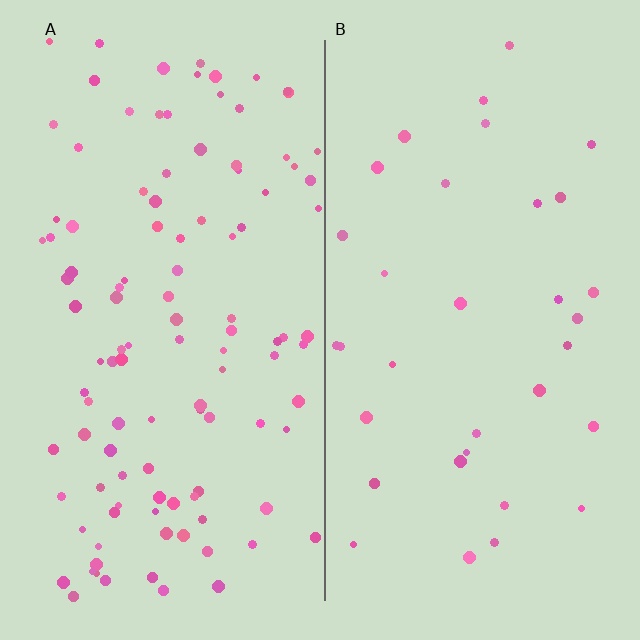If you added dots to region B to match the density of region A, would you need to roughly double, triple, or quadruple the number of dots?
Approximately triple.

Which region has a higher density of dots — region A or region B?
A (the left).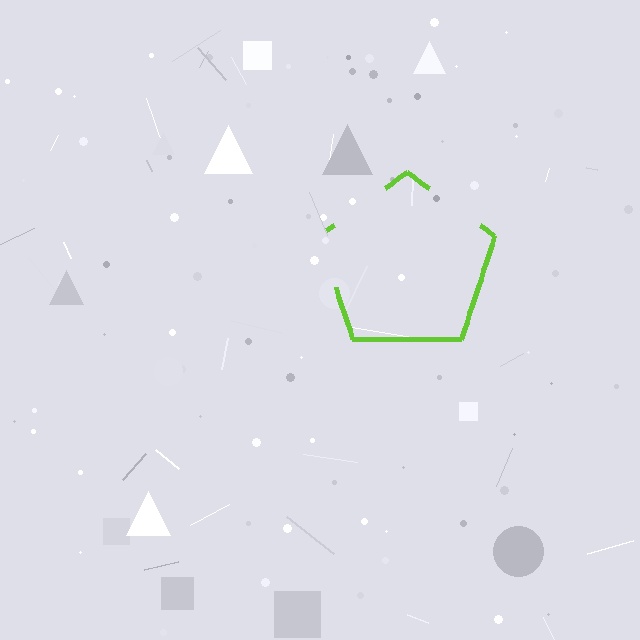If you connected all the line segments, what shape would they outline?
They would outline a pentagon.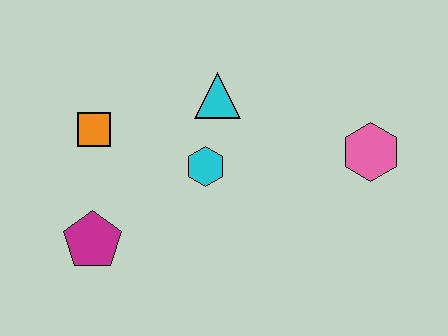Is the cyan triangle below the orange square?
No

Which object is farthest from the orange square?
The pink hexagon is farthest from the orange square.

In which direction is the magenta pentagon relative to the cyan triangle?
The magenta pentagon is below the cyan triangle.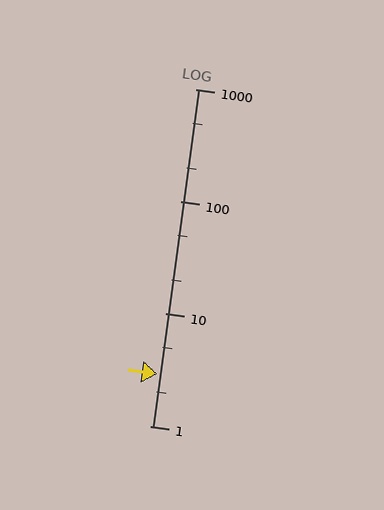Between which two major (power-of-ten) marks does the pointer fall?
The pointer is between 1 and 10.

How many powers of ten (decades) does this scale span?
The scale spans 3 decades, from 1 to 1000.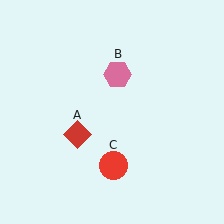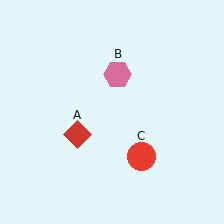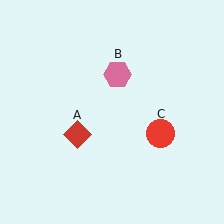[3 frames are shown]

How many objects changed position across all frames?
1 object changed position: red circle (object C).